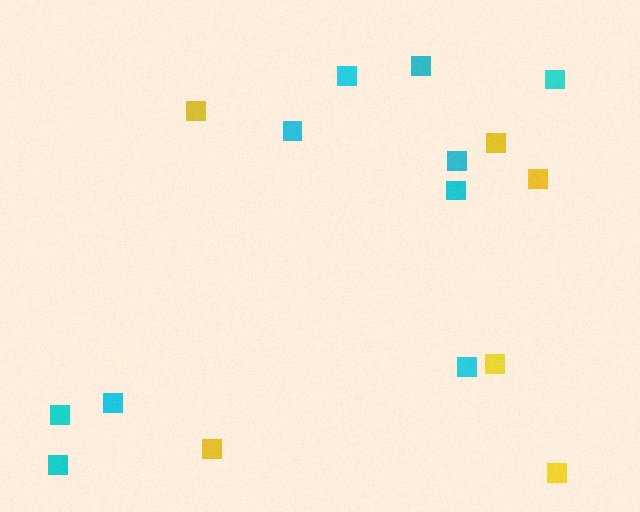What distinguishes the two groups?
There are 2 groups: one group of cyan squares (10) and one group of yellow squares (6).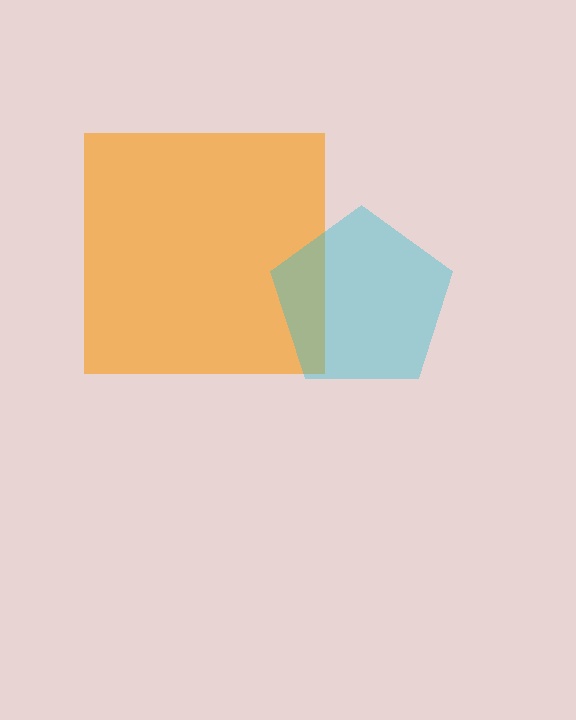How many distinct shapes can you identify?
There are 2 distinct shapes: an orange square, a cyan pentagon.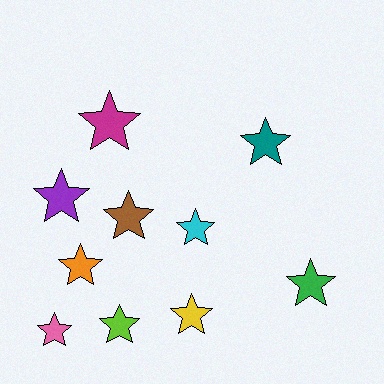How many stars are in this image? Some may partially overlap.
There are 10 stars.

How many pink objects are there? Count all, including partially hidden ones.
There is 1 pink object.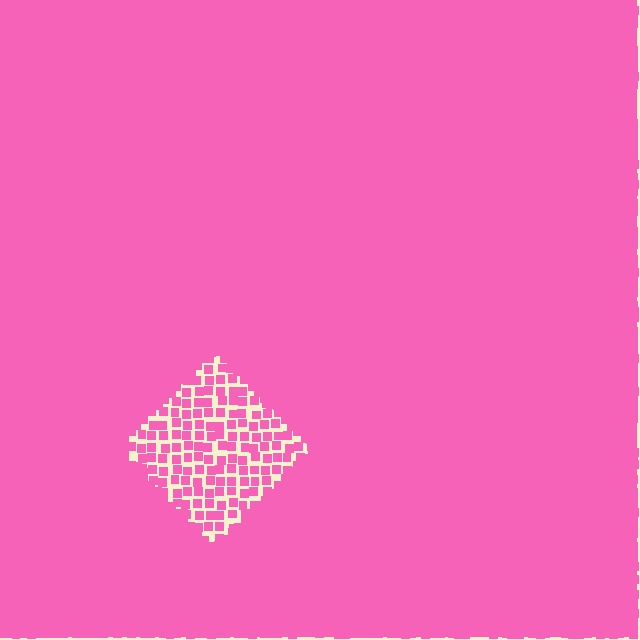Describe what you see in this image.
The image contains small pink elements arranged at two different densities. A diamond-shaped region is visible where the elements are less densely packed than the surrounding area.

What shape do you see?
I see a diamond.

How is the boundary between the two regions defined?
The boundary is defined by a change in element density (approximately 2.9x ratio). All elements are the same color, size, and shape.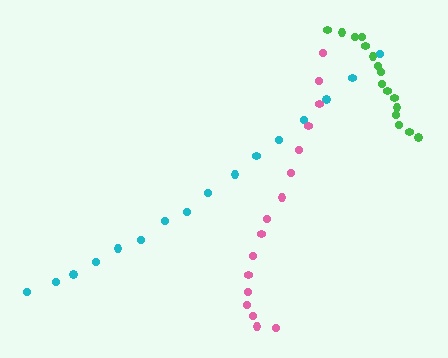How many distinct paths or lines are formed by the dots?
There are 3 distinct paths.